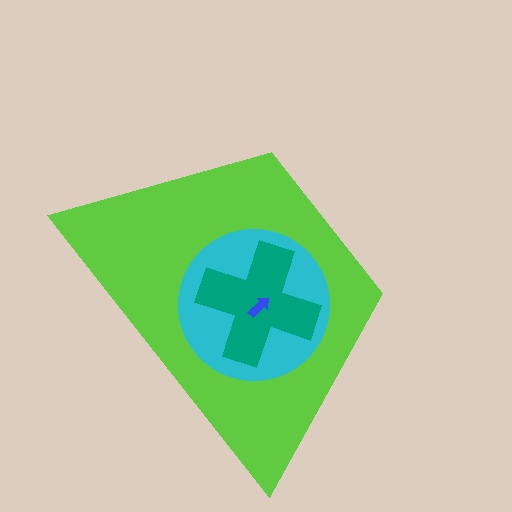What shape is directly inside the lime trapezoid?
The cyan circle.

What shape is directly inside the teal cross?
The blue arrow.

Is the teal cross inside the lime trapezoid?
Yes.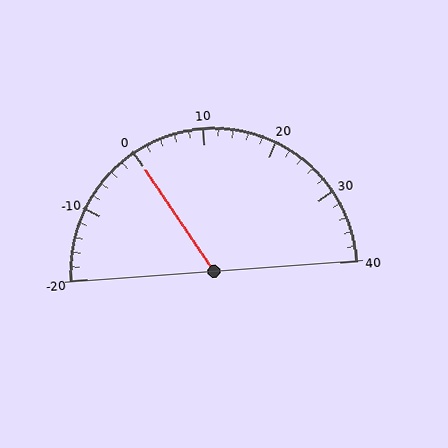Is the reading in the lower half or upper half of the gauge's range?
The reading is in the lower half of the range (-20 to 40).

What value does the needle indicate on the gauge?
The needle indicates approximately 0.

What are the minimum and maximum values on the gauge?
The gauge ranges from -20 to 40.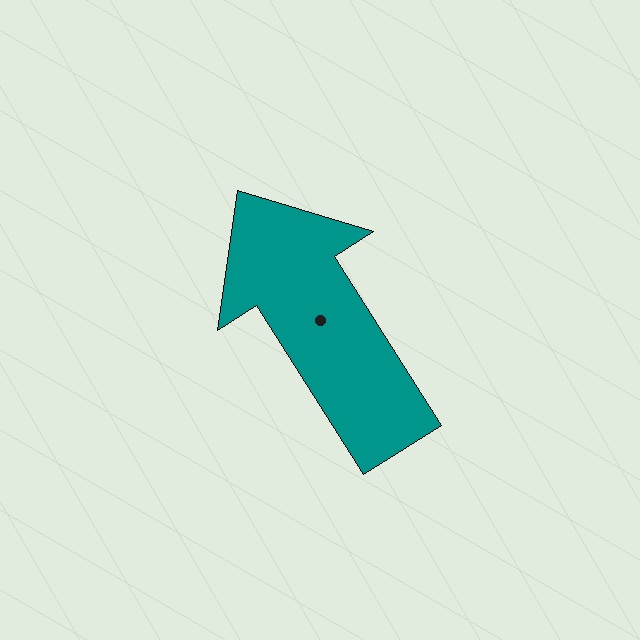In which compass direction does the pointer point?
Northwest.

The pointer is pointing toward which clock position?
Roughly 11 o'clock.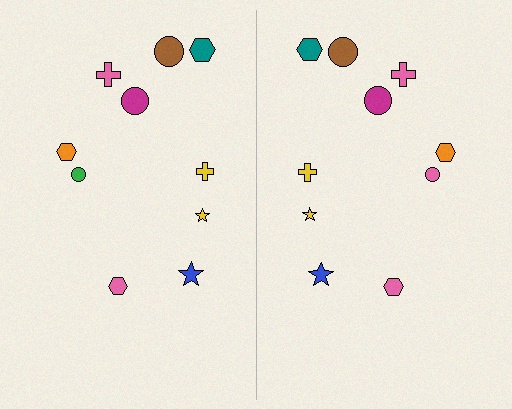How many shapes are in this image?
There are 20 shapes in this image.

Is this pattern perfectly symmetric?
No, the pattern is not perfectly symmetric. The pink circle on the right side breaks the symmetry — its mirror counterpart is green.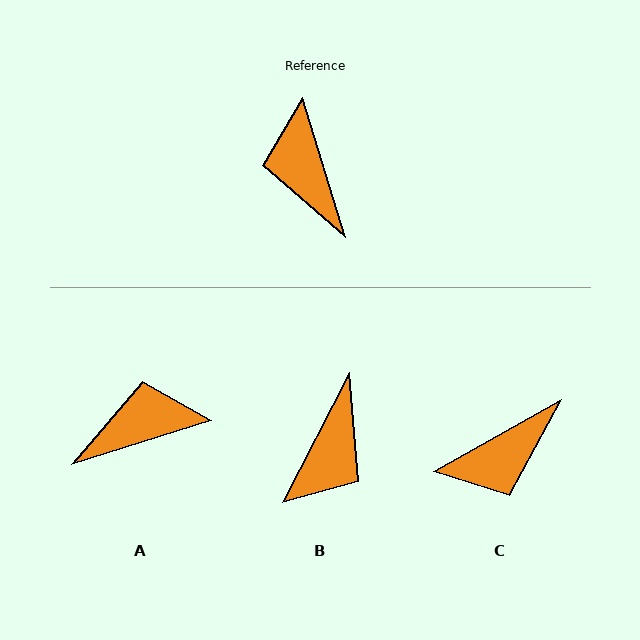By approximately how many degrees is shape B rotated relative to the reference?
Approximately 135 degrees counter-clockwise.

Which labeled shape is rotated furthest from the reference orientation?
B, about 135 degrees away.